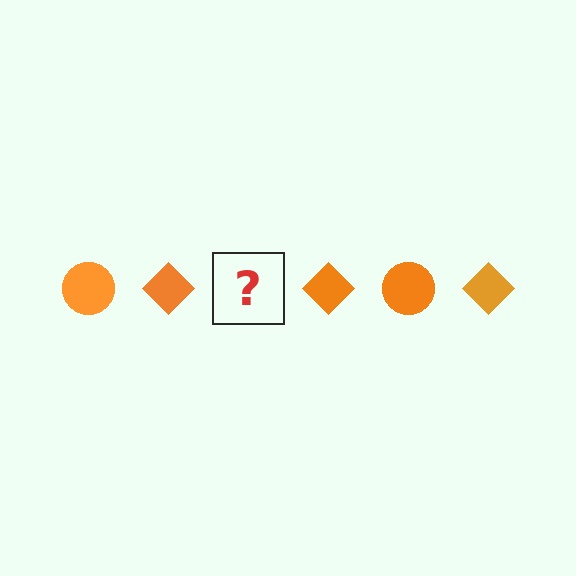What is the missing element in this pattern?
The missing element is an orange circle.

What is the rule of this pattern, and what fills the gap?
The rule is that the pattern cycles through circle, diamond shapes in orange. The gap should be filled with an orange circle.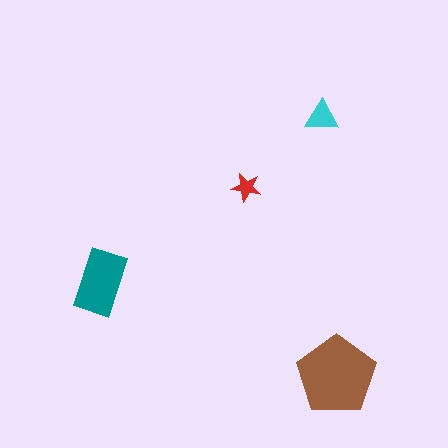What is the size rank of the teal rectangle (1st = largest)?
2nd.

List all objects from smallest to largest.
The red star, the cyan triangle, the teal rectangle, the brown pentagon.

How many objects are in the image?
There are 4 objects in the image.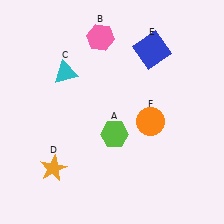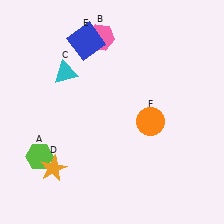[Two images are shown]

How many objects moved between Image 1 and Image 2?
2 objects moved between the two images.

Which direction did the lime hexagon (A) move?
The lime hexagon (A) moved left.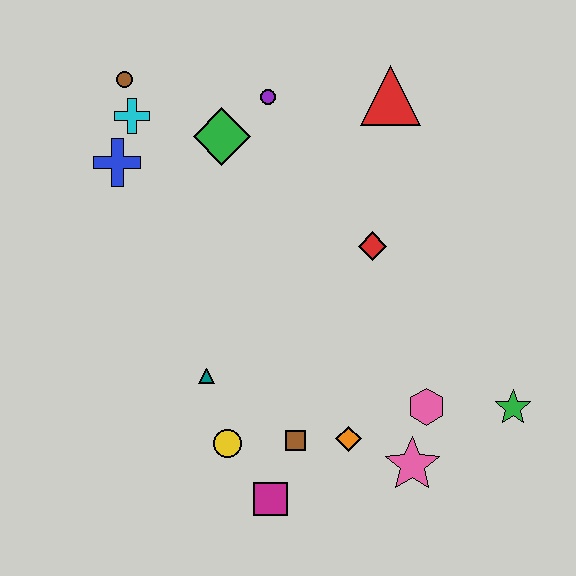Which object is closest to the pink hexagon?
The pink star is closest to the pink hexagon.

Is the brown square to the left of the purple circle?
No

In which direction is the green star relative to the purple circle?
The green star is below the purple circle.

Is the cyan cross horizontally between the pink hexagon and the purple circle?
No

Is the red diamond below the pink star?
No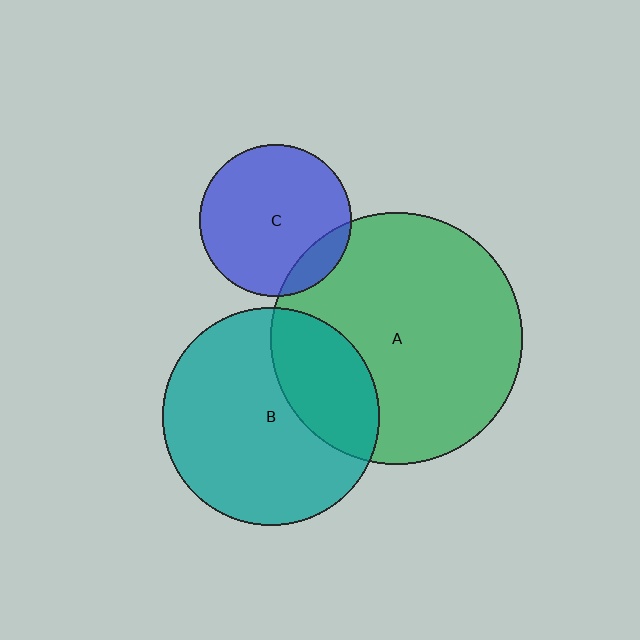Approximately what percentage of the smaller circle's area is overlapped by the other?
Approximately 30%.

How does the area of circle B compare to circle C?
Approximately 2.0 times.